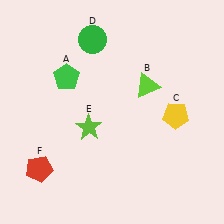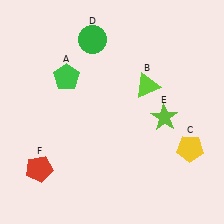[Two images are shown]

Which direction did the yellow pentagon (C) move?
The yellow pentagon (C) moved down.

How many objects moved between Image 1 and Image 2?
2 objects moved between the two images.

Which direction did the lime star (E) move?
The lime star (E) moved right.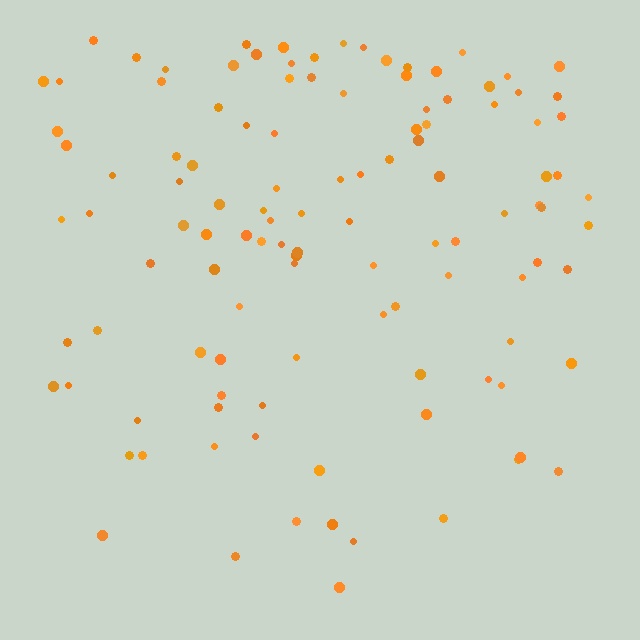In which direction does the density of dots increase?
From bottom to top, with the top side densest.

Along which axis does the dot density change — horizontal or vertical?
Vertical.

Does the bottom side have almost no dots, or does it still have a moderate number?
Still a moderate number, just noticeably fewer than the top.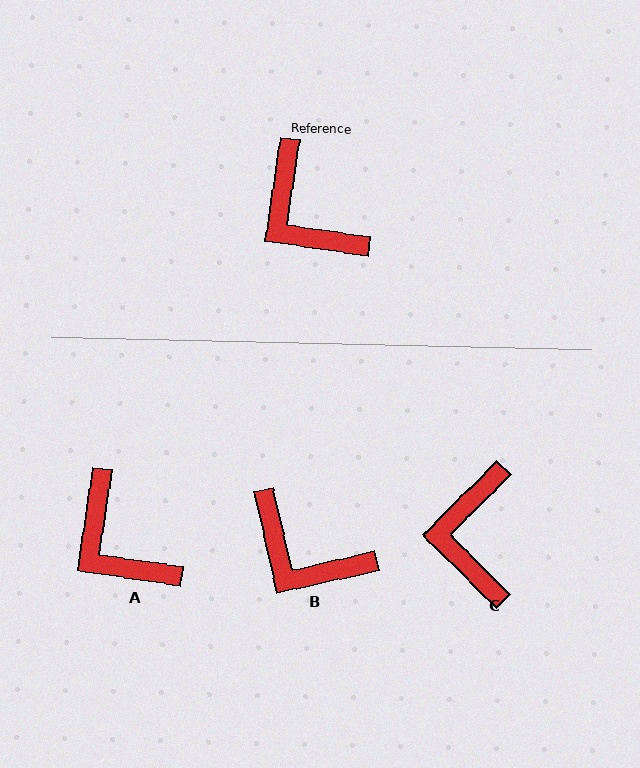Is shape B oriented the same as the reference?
No, it is off by about 21 degrees.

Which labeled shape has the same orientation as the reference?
A.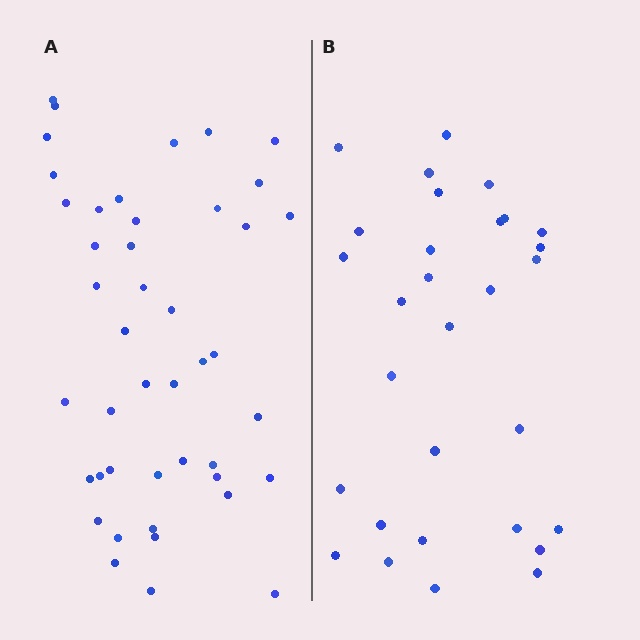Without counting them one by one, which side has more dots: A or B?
Region A (the left region) has more dots.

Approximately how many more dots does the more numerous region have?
Region A has approximately 15 more dots than region B.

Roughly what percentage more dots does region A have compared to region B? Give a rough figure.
About 45% more.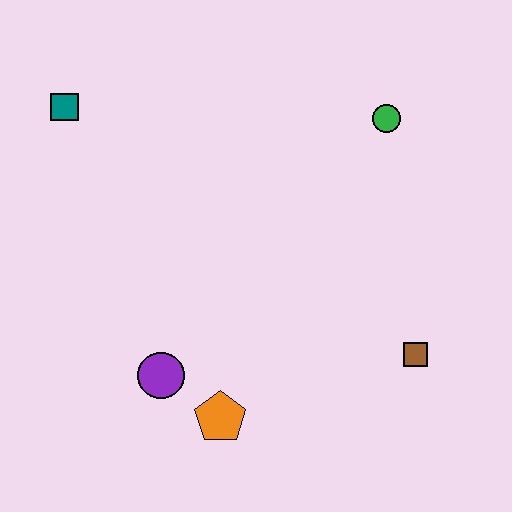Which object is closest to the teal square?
The purple circle is closest to the teal square.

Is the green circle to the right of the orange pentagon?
Yes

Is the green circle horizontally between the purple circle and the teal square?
No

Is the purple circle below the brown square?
Yes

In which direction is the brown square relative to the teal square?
The brown square is to the right of the teal square.